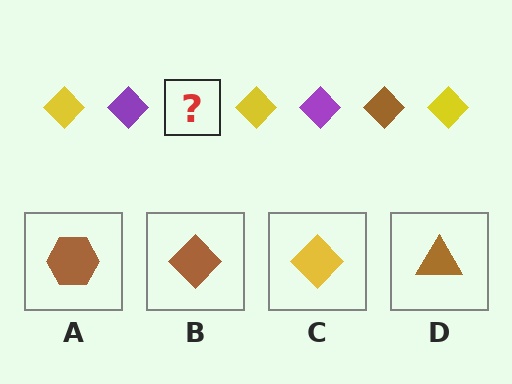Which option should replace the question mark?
Option B.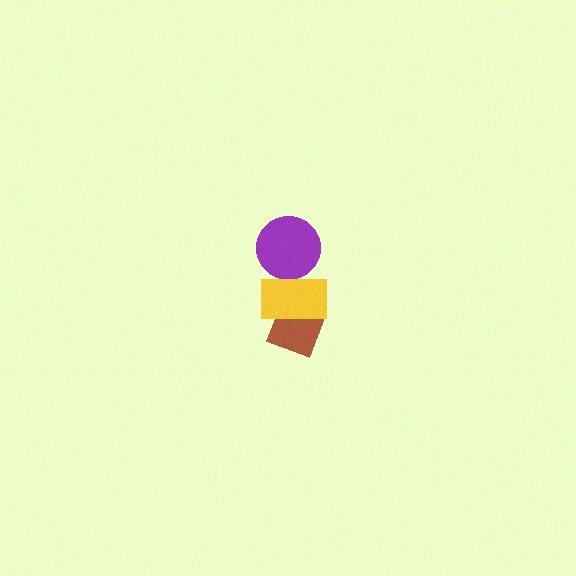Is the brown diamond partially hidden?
Yes, it is partially covered by another shape.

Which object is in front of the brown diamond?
The yellow rectangle is in front of the brown diamond.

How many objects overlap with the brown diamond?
1 object overlaps with the brown diamond.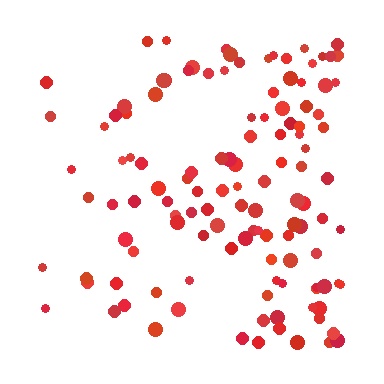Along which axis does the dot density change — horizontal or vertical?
Horizontal.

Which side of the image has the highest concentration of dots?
The right.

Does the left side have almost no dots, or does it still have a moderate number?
Still a moderate number, just noticeably fewer than the right.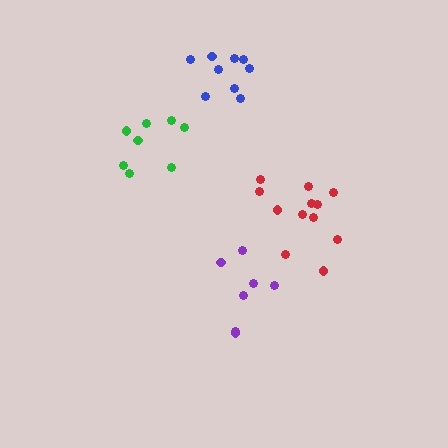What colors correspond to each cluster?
The clusters are colored: blue, red, green, purple.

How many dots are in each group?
Group 1: 9 dots, Group 2: 12 dots, Group 3: 8 dots, Group 4: 7 dots (36 total).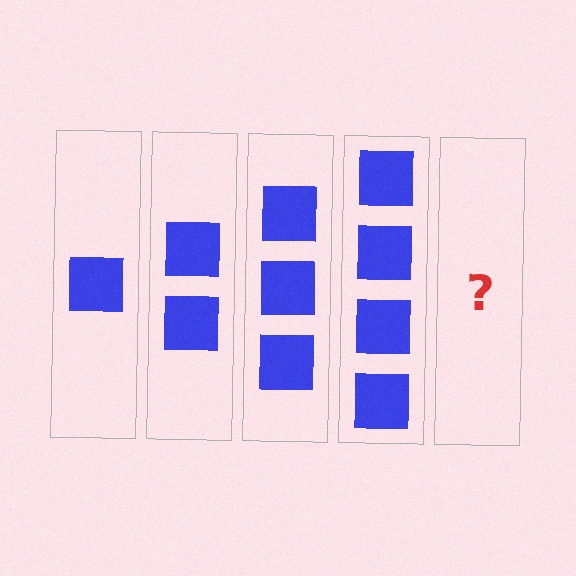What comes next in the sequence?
The next element should be 5 squares.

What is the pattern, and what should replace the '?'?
The pattern is that each step adds one more square. The '?' should be 5 squares.